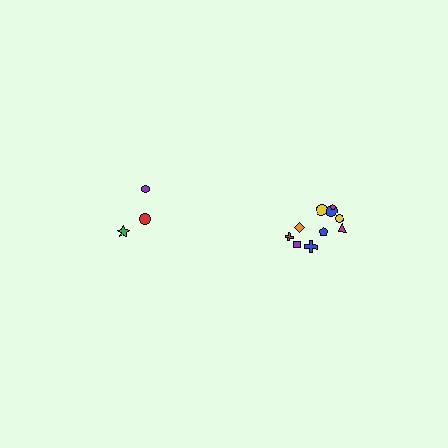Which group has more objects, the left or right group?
The right group.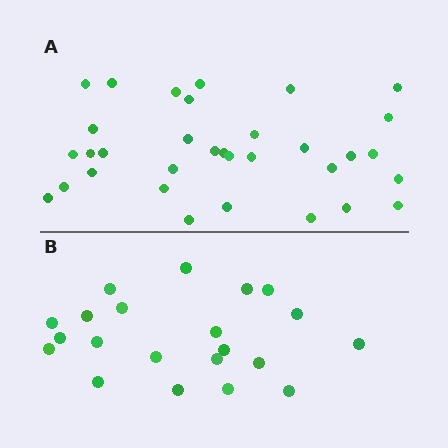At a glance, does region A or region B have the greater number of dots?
Region A (the top region) has more dots.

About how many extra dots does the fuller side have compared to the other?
Region A has roughly 12 or so more dots than region B.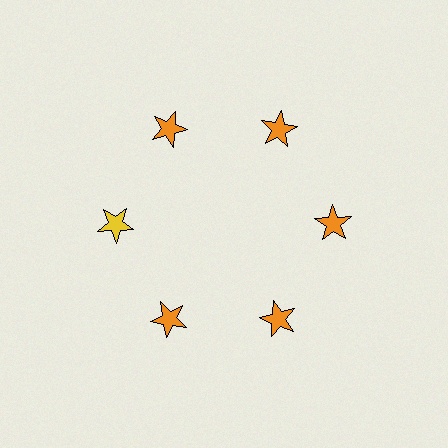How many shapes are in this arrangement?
There are 6 shapes arranged in a ring pattern.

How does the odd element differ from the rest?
It has a different color: yellow instead of orange.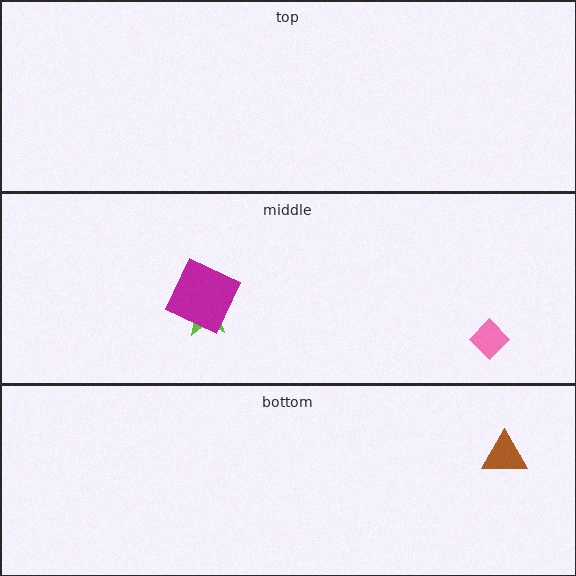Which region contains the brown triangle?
The bottom region.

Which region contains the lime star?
The middle region.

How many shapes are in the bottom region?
1.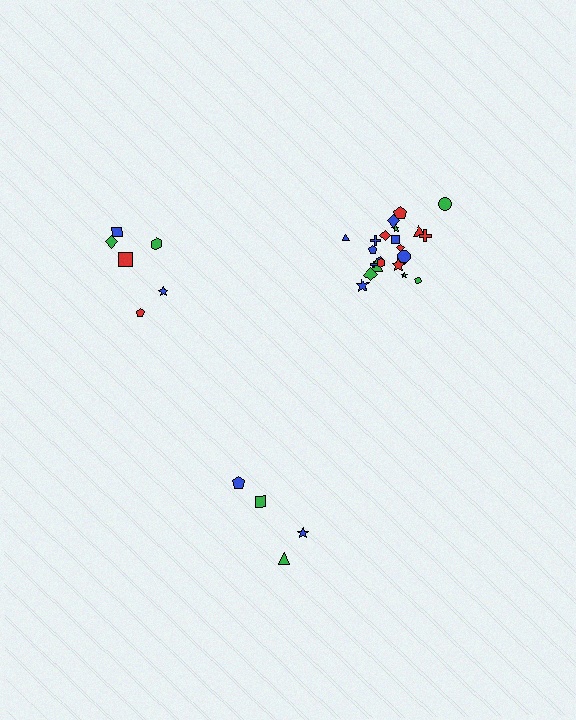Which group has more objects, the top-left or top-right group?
The top-right group.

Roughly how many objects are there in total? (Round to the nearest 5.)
Roughly 30 objects in total.